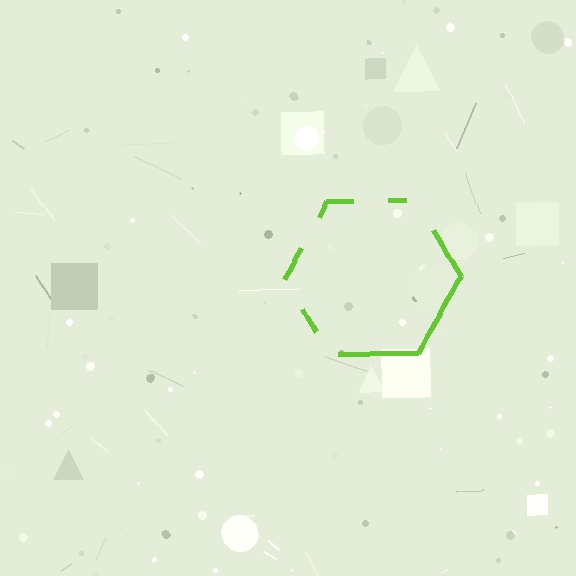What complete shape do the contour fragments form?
The contour fragments form a hexagon.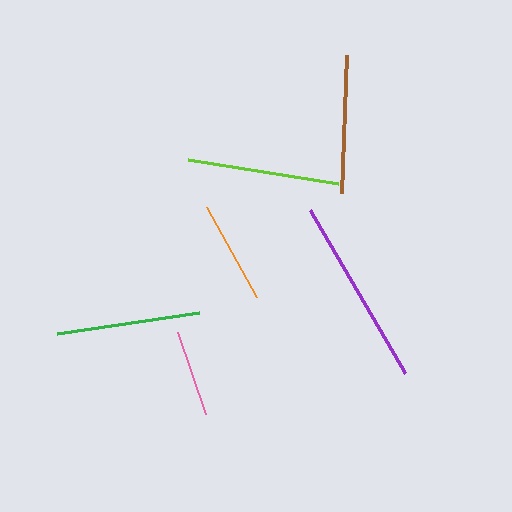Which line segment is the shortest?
The pink line is the shortest at approximately 87 pixels.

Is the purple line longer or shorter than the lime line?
The purple line is longer than the lime line.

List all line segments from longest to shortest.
From longest to shortest: purple, lime, green, brown, orange, pink.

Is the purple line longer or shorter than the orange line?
The purple line is longer than the orange line.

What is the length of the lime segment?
The lime segment is approximately 152 pixels long.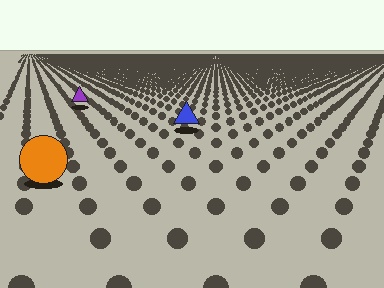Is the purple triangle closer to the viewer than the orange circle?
No. The orange circle is closer — you can tell from the texture gradient: the ground texture is coarser near it.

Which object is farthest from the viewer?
The purple triangle is farthest from the viewer. It appears smaller and the ground texture around it is denser.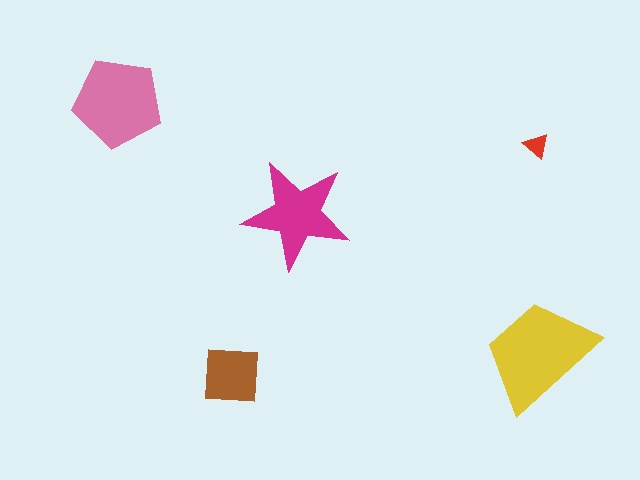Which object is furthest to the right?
The red triangle is rightmost.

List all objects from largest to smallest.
The yellow trapezoid, the pink pentagon, the magenta star, the brown square, the red triangle.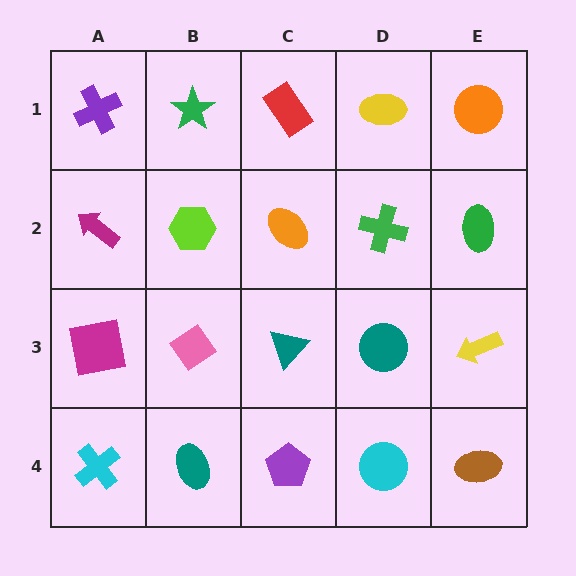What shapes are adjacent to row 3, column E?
A green ellipse (row 2, column E), a brown ellipse (row 4, column E), a teal circle (row 3, column D).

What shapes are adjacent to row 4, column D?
A teal circle (row 3, column D), a purple pentagon (row 4, column C), a brown ellipse (row 4, column E).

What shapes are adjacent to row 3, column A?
A magenta arrow (row 2, column A), a cyan cross (row 4, column A), a pink diamond (row 3, column B).